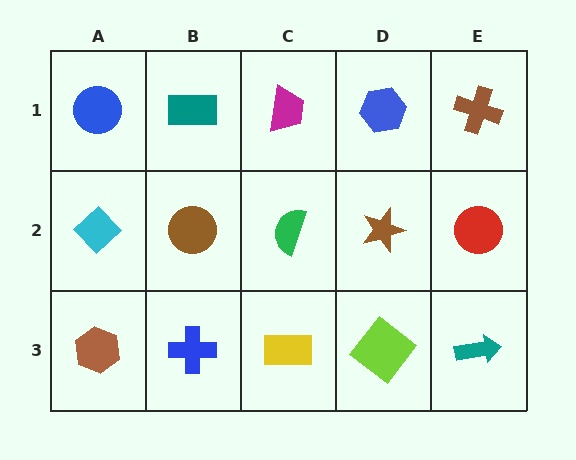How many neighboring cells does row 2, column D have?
4.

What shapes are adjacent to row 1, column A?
A cyan diamond (row 2, column A), a teal rectangle (row 1, column B).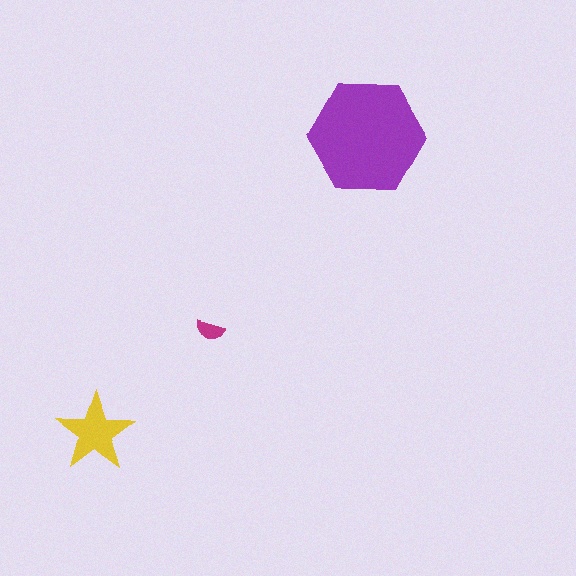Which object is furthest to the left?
The yellow star is leftmost.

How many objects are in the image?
There are 3 objects in the image.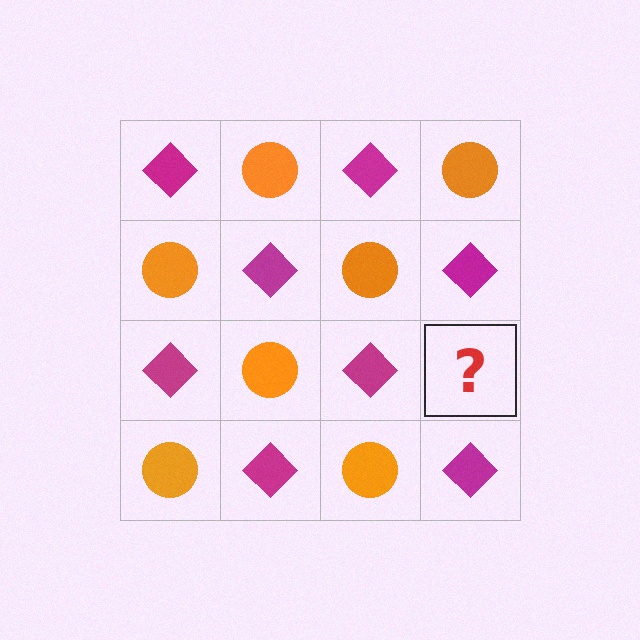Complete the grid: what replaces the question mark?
The question mark should be replaced with an orange circle.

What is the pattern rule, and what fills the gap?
The rule is that it alternates magenta diamond and orange circle in a checkerboard pattern. The gap should be filled with an orange circle.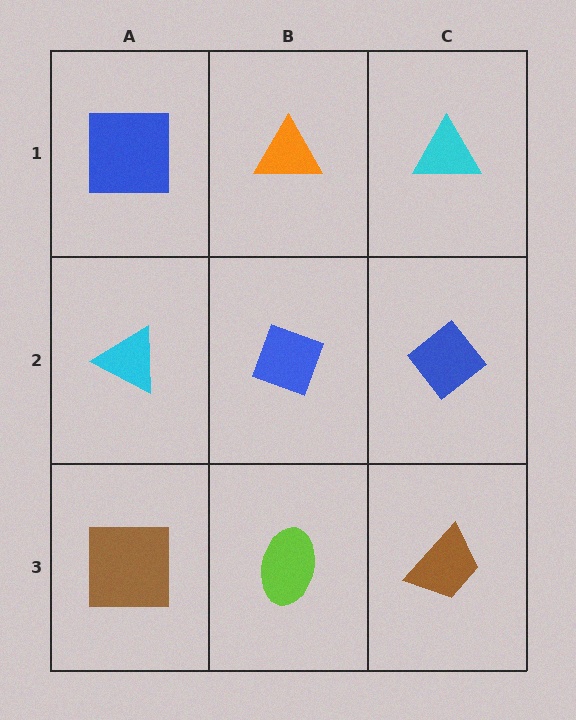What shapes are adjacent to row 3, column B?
A blue diamond (row 2, column B), a brown square (row 3, column A), a brown trapezoid (row 3, column C).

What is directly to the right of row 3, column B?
A brown trapezoid.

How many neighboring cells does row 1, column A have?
2.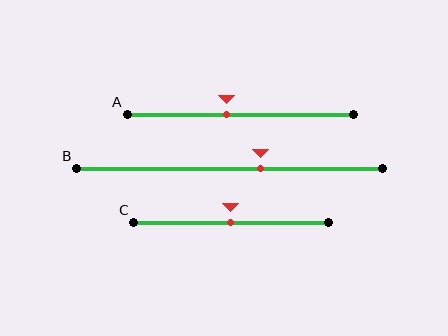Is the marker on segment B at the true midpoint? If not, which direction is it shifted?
No, the marker on segment B is shifted to the right by about 10% of the segment length.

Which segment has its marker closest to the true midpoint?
Segment C has its marker closest to the true midpoint.